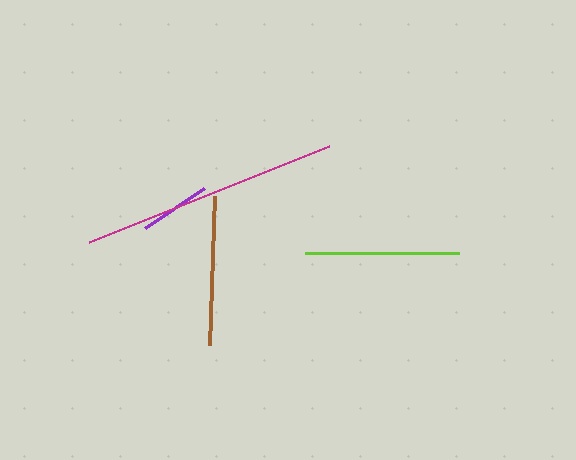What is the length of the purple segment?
The purple segment is approximately 71 pixels long.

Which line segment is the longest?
The magenta line is the longest at approximately 258 pixels.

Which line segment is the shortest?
The purple line is the shortest at approximately 71 pixels.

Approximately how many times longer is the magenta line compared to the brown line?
The magenta line is approximately 1.7 times the length of the brown line.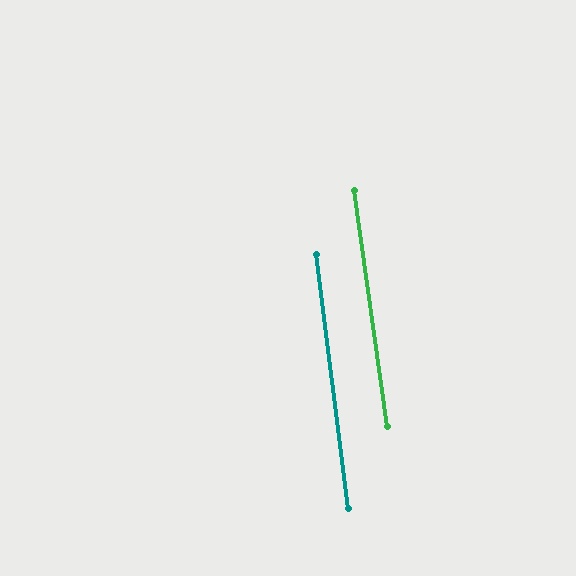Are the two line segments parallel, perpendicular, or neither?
Parallel — their directions differ by only 0.7°.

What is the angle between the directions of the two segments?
Approximately 1 degree.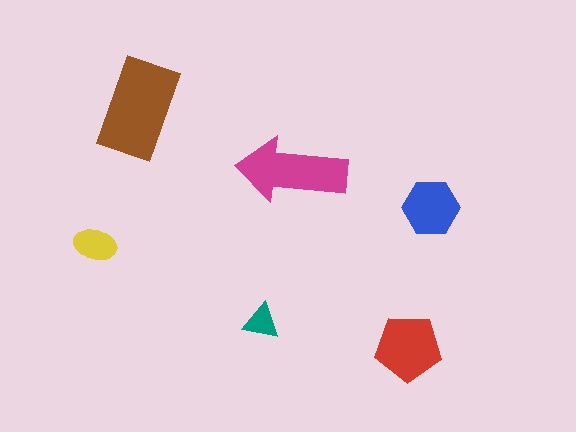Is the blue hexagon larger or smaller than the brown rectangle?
Smaller.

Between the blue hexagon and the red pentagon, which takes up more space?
The red pentagon.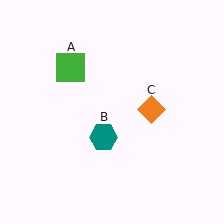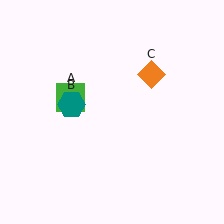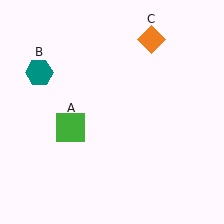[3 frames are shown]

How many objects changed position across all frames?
3 objects changed position: green square (object A), teal hexagon (object B), orange diamond (object C).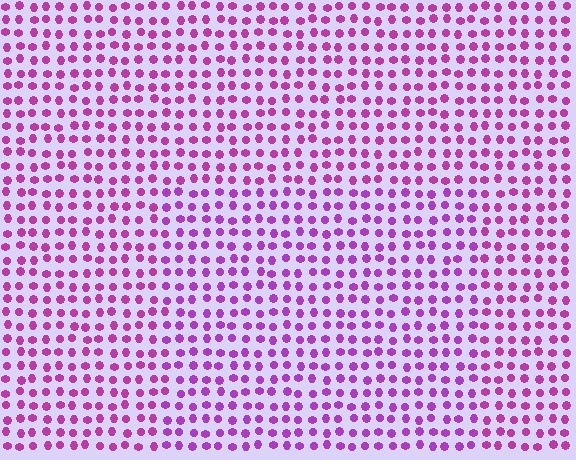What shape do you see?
I see a rectangle.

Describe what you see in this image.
The image is filled with small magenta elements in a uniform arrangement. A rectangle-shaped region is visible where the elements are tinted to a slightly different hue, forming a subtle color boundary.